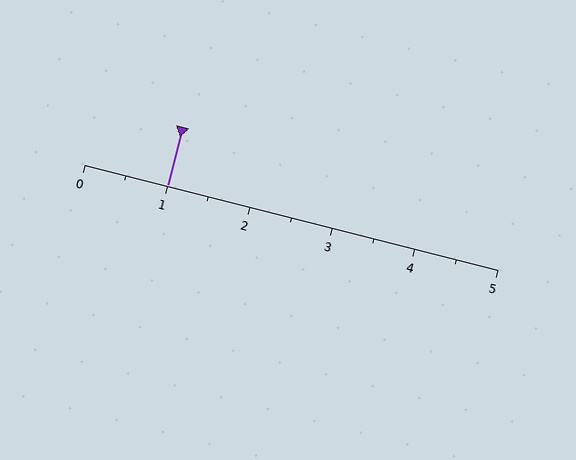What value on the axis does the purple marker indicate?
The marker indicates approximately 1.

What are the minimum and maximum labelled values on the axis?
The axis runs from 0 to 5.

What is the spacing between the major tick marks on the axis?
The major ticks are spaced 1 apart.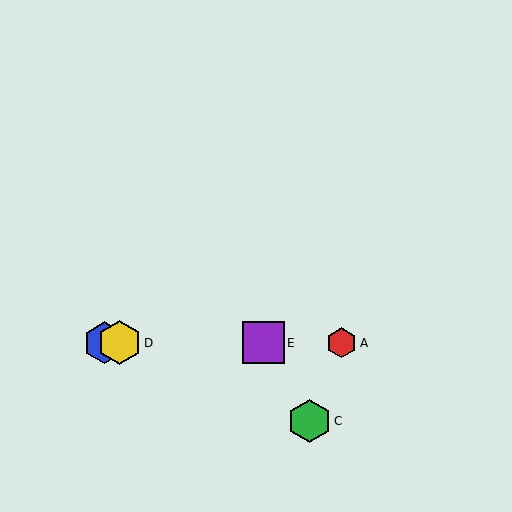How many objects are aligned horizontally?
4 objects (A, B, D, E) are aligned horizontally.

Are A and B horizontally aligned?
Yes, both are at y≈343.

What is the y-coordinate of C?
Object C is at y≈421.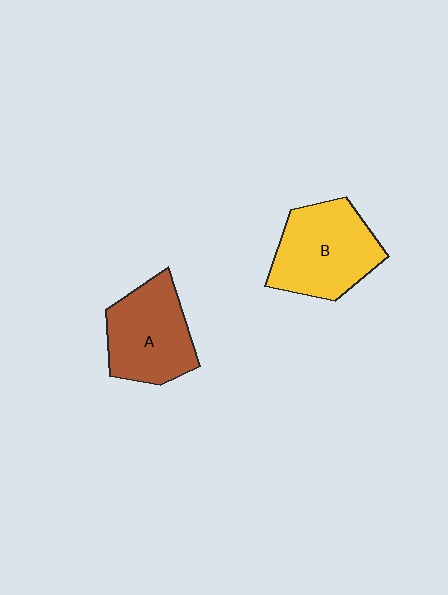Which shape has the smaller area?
Shape A (brown).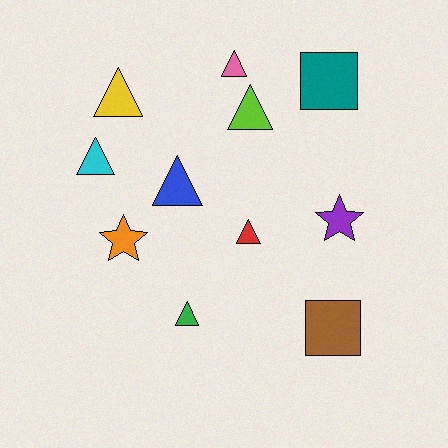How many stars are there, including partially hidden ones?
There are 2 stars.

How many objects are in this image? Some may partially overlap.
There are 11 objects.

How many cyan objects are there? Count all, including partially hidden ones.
There is 1 cyan object.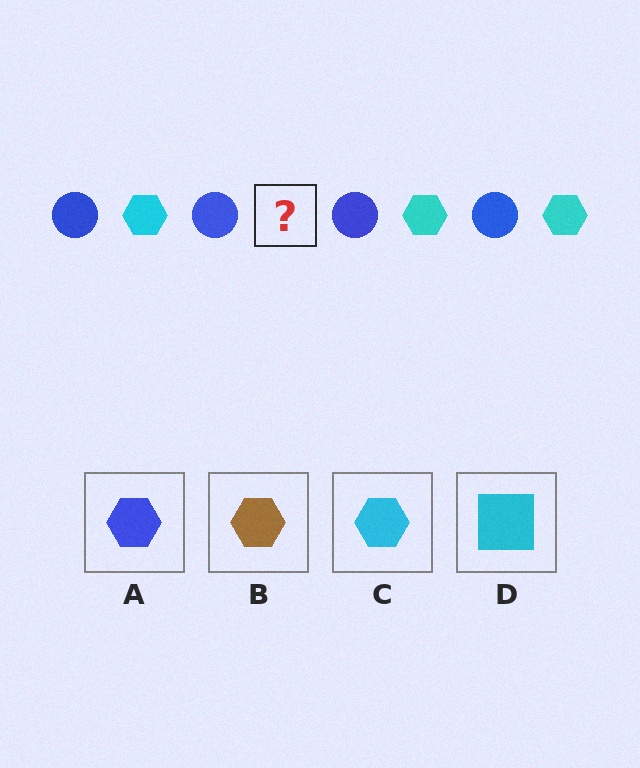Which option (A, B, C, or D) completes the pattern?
C.